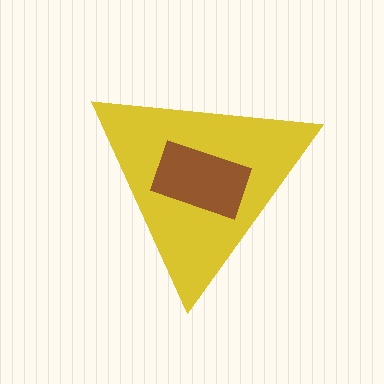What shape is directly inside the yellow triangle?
The brown rectangle.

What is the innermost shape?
The brown rectangle.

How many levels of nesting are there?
2.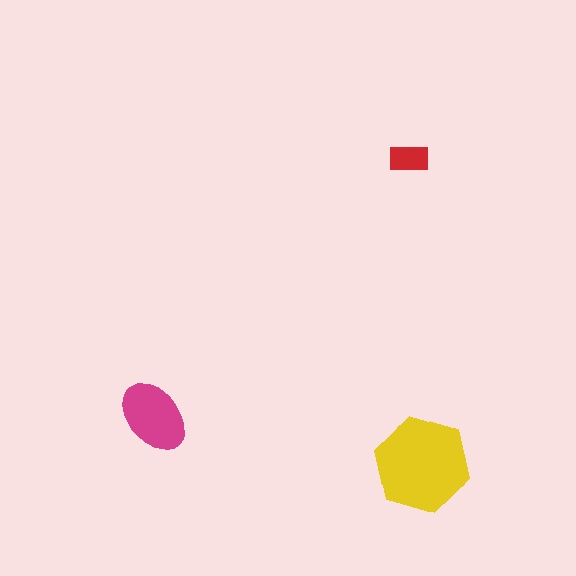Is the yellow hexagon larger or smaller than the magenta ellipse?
Larger.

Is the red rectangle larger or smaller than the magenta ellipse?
Smaller.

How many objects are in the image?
There are 3 objects in the image.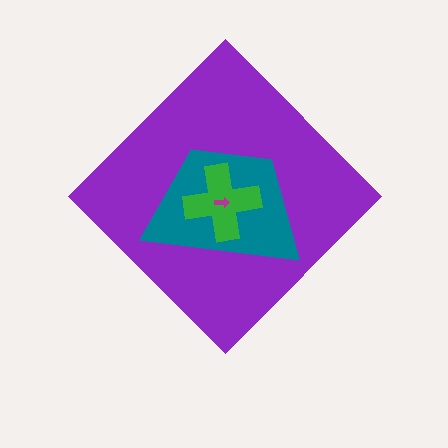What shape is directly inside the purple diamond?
The teal trapezoid.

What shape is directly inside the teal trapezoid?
The green cross.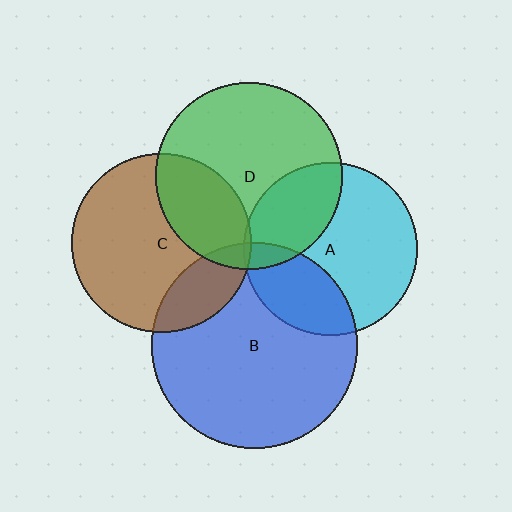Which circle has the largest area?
Circle B (blue).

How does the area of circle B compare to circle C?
Approximately 1.3 times.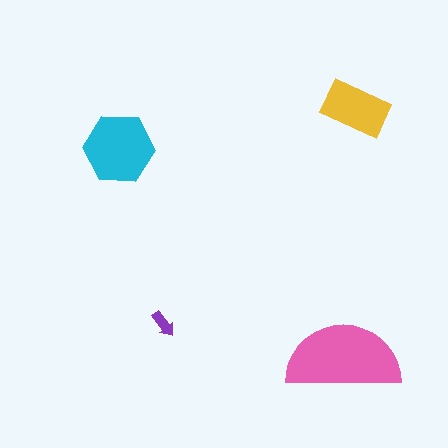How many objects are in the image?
There are 4 objects in the image.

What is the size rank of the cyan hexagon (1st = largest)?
2nd.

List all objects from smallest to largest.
The purple arrow, the yellow rectangle, the cyan hexagon, the pink semicircle.